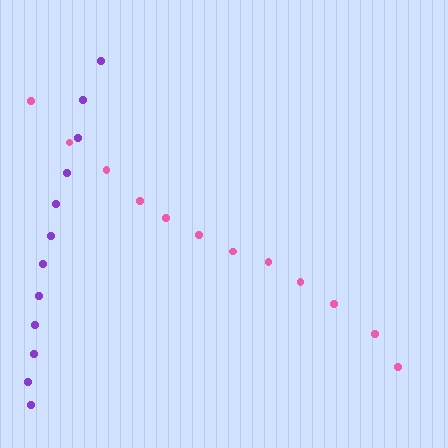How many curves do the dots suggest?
There are 2 distinct paths.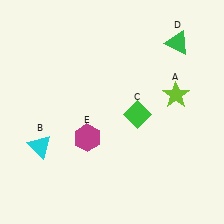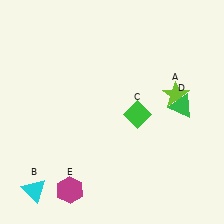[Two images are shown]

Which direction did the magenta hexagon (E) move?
The magenta hexagon (E) moved down.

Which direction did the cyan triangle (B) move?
The cyan triangle (B) moved down.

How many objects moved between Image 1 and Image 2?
3 objects moved between the two images.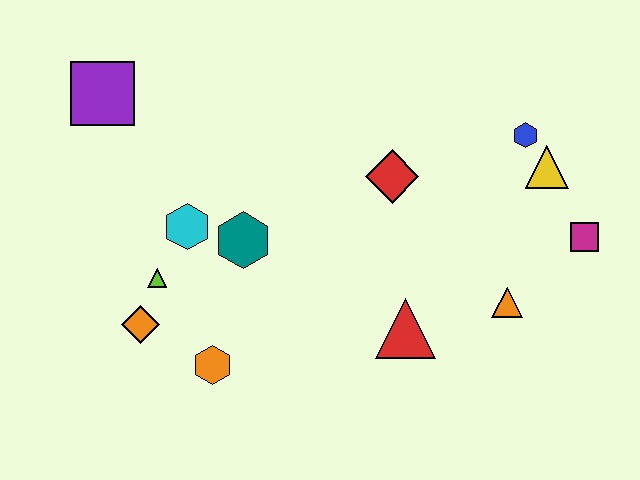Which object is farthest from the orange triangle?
The purple square is farthest from the orange triangle.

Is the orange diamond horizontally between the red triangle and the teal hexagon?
No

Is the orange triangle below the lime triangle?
Yes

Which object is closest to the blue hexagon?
The yellow triangle is closest to the blue hexagon.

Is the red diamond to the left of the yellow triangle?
Yes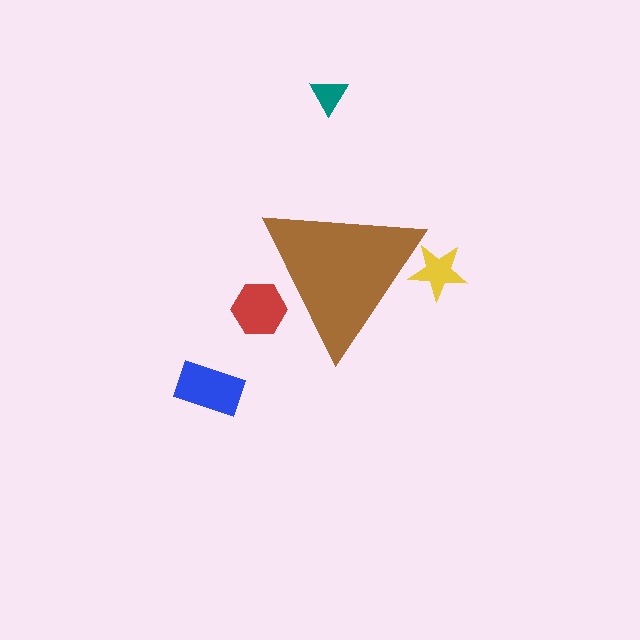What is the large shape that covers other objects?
A brown triangle.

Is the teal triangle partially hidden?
No, the teal triangle is fully visible.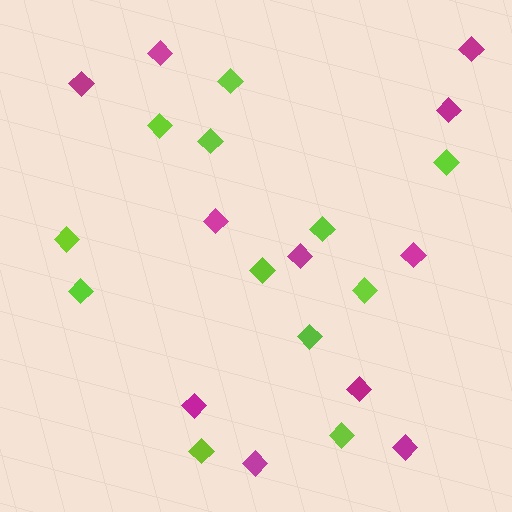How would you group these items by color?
There are 2 groups: one group of lime diamonds (12) and one group of magenta diamonds (11).